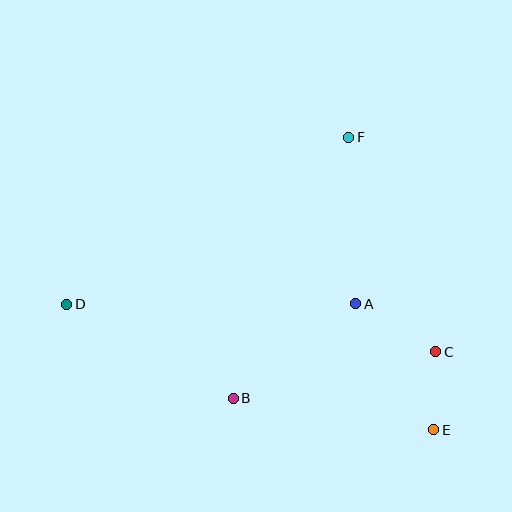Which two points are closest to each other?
Points C and E are closest to each other.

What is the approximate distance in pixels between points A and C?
The distance between A and C is approximately 93 pixels.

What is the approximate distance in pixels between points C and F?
The distance between C and F is approximately 231 pixels.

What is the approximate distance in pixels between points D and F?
The distance between D and F is approximately 327 pixels.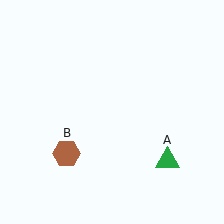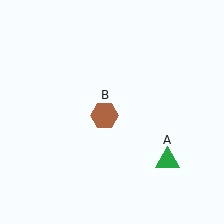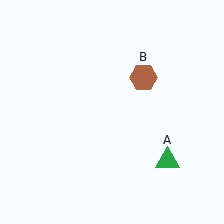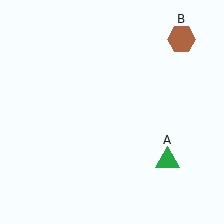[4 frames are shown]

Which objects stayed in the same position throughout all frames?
Green triangle (object A) remained stationary.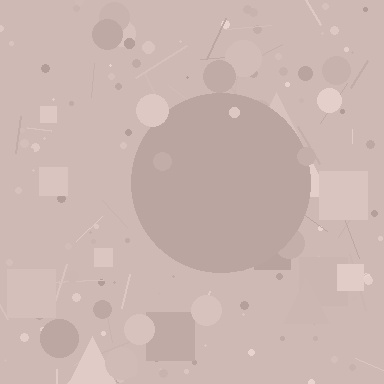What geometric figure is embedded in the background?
A circle is embedded in the background.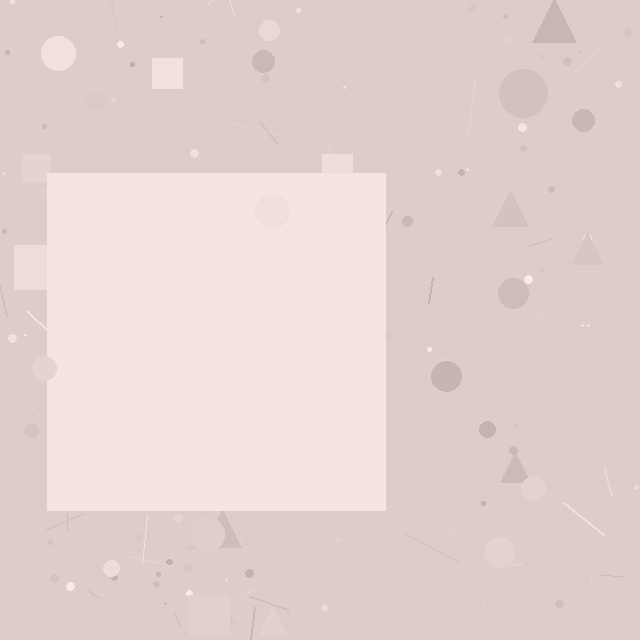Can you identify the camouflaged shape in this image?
The camouflaged shape is a square.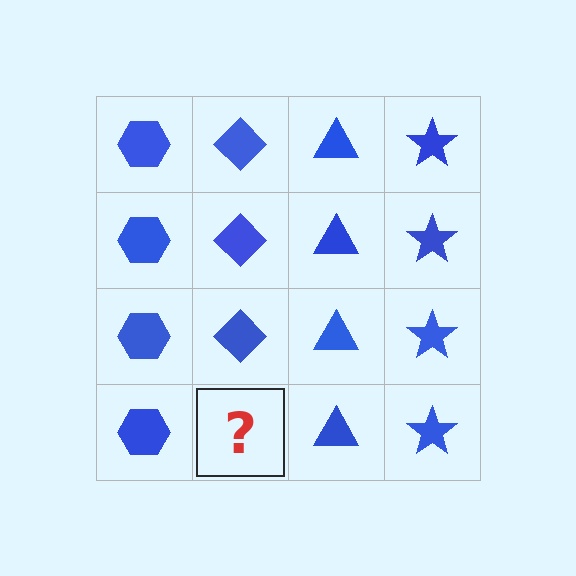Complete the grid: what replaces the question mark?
The question mark should be replaced with a blue diamond.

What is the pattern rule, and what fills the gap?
The rule is that each column has a consistent shape. The gap should be filled with a blue diamond.